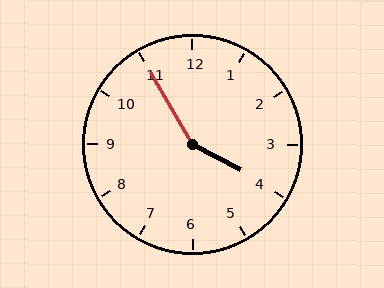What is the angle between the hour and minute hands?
Approximately 148 degrees.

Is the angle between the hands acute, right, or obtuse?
It is obtuse.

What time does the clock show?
3:55.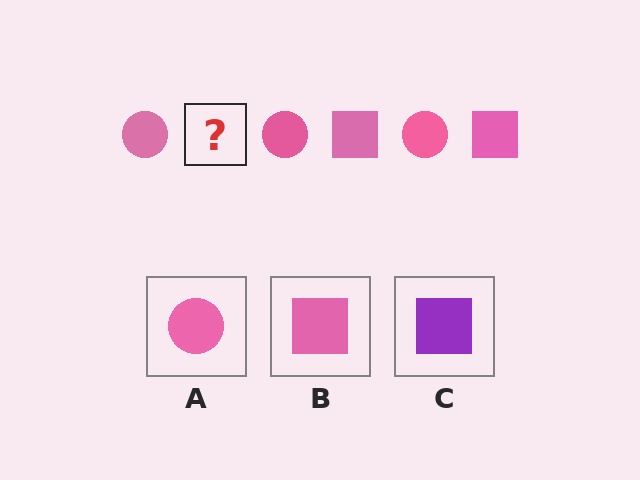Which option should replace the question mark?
Option B.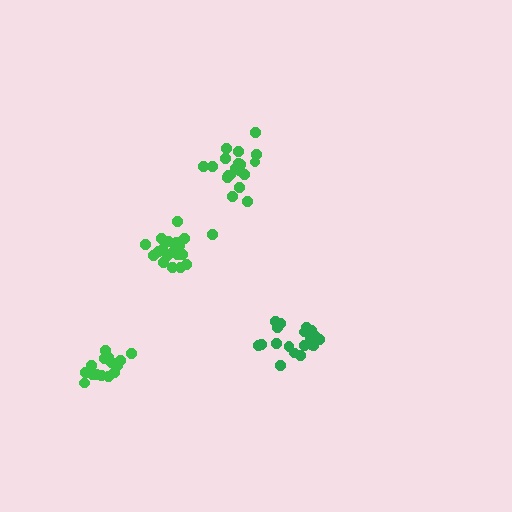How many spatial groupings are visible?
There are 4 spatial groupings.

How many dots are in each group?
Group 1: 19 dots, Group 2: 20 dots, Group 3: 20 dots, Group 4: 15 dots (74 total).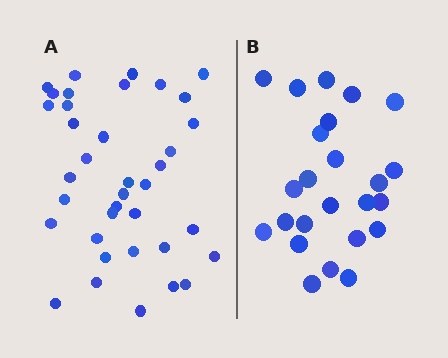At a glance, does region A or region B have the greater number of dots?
Region A (the left region) has more dots.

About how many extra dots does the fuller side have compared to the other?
Region A has approximately 15 more dots than region B.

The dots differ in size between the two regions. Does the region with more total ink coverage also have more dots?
No. Region B has more total ink coverage because its dots are larger, but region A actually contains more individual dots. Total area can be misleading — the number of items is what matters here.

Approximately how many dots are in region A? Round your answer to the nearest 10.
About 40 dots. (The exact count is 37, which rounds to 40.)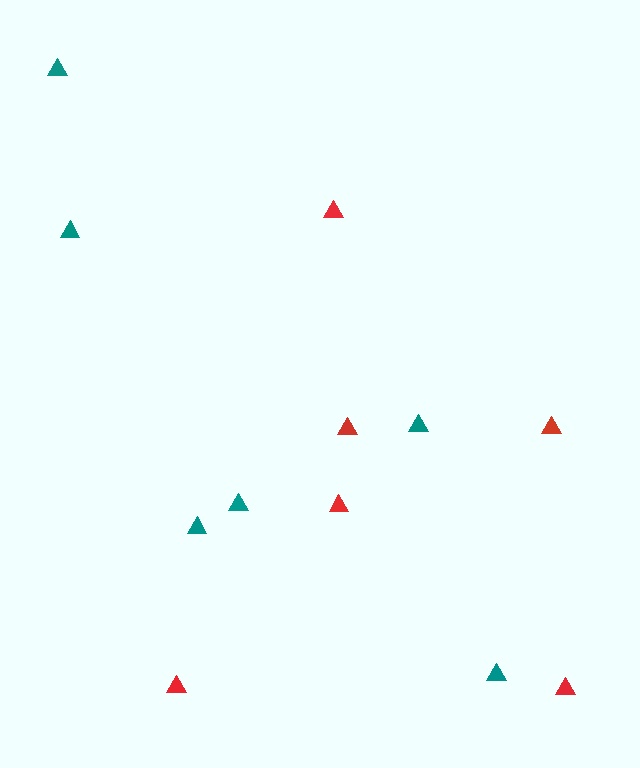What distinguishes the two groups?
There are 2 groups: one group of red triangles (6) and one group of teal triangles (6).